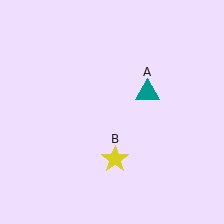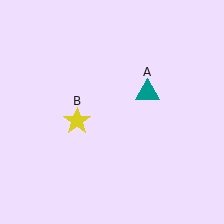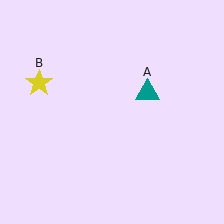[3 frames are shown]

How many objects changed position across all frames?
1 object changed position: yellow star (object B).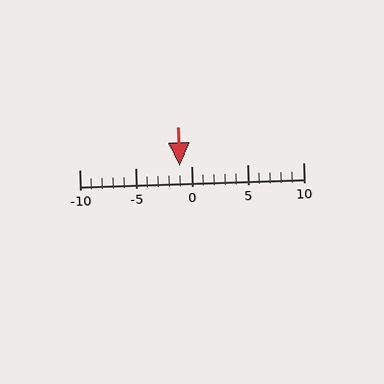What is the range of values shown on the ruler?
The ruler shows values from -10 to 10.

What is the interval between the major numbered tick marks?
The major tick marks are spaced 5 units apart.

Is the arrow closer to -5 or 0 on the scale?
The arrow is closer to 0.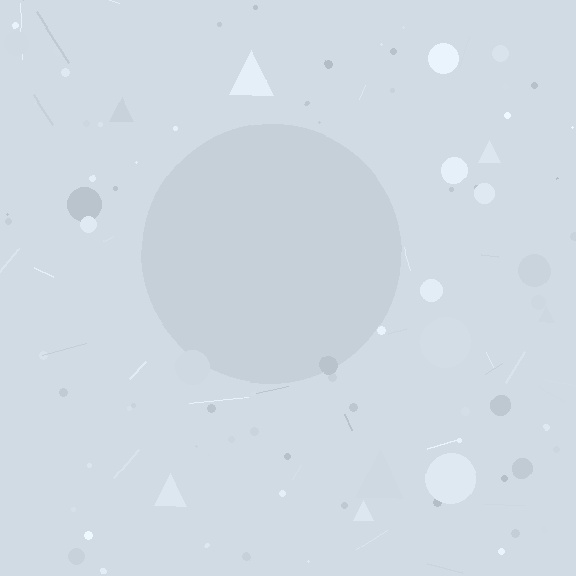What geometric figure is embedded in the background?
A circle is embedded in the background.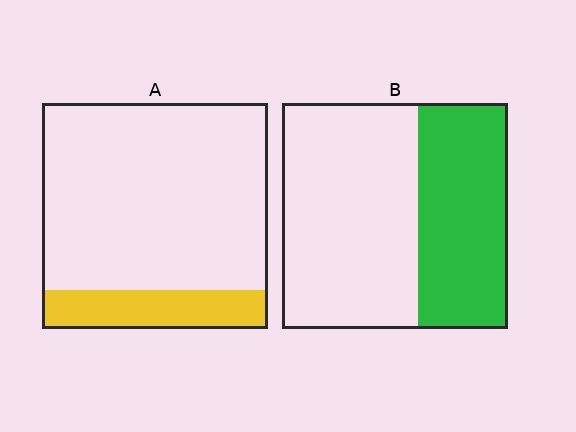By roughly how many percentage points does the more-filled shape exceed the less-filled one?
By roughly 25 percentage points (B over A).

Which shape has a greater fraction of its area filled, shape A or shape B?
Shape B.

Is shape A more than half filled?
No.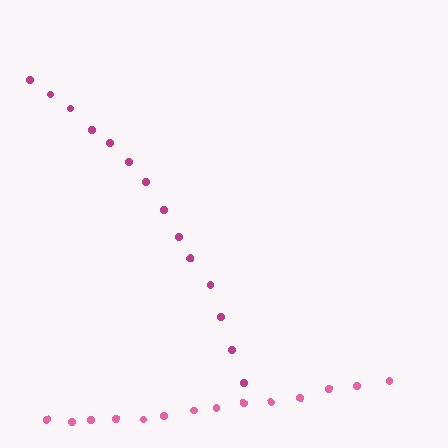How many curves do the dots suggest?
There are 2 distinct paths.